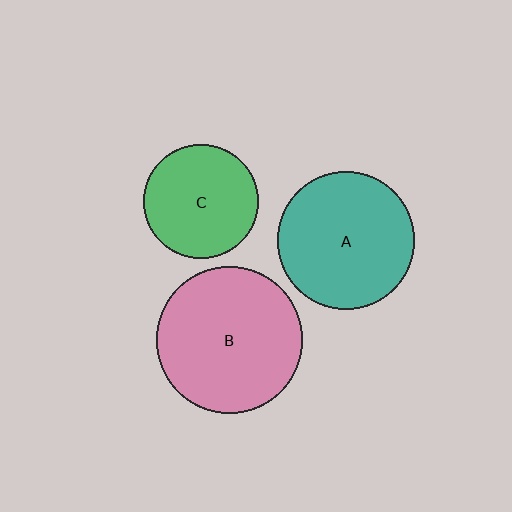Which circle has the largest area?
Circle B (pink).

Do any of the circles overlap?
No, none of the circles overlap.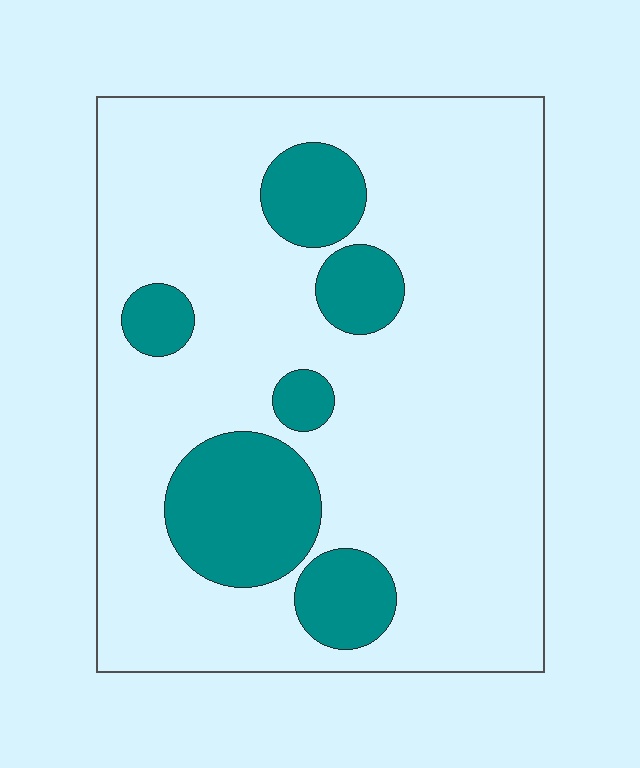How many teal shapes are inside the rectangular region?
6.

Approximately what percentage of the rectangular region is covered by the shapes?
Approximately 20%.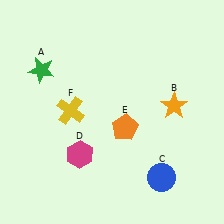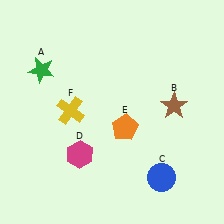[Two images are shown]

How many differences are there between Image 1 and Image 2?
There is 1 difference between the two images.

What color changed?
The star (B) changed from orange in Image 1 to brown in Image 2.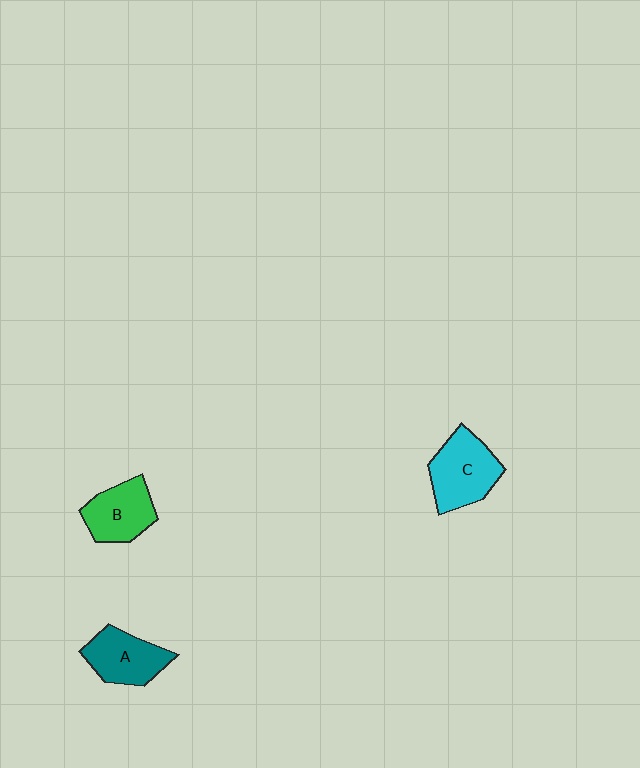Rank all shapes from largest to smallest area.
From largest to smallest: C (cyan), A (teal), B (green).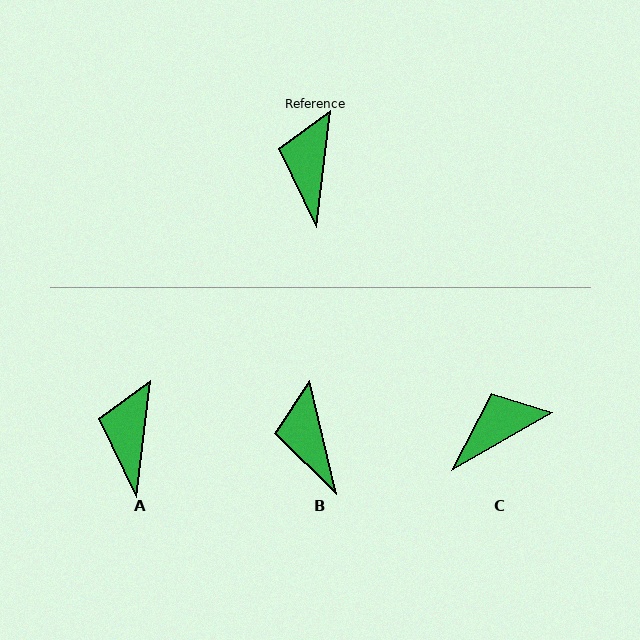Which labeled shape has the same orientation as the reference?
A.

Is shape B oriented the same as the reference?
No, it is off by about 20 degrees.